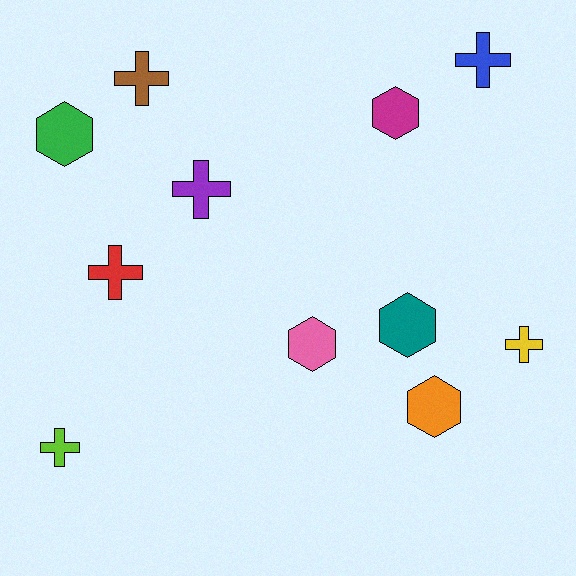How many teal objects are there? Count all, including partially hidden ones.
There is 1 teal object.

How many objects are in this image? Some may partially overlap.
There are 11 objects.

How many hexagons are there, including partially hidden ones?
There are 5 hexagons.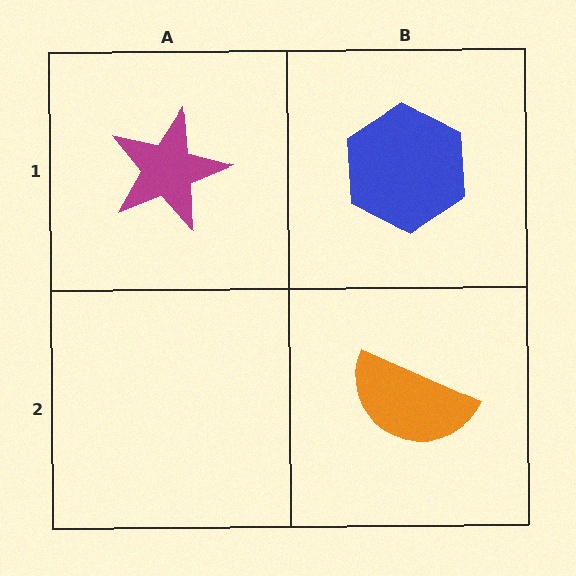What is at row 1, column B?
A blue hexagon.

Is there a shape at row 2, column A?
No, that cell is empty.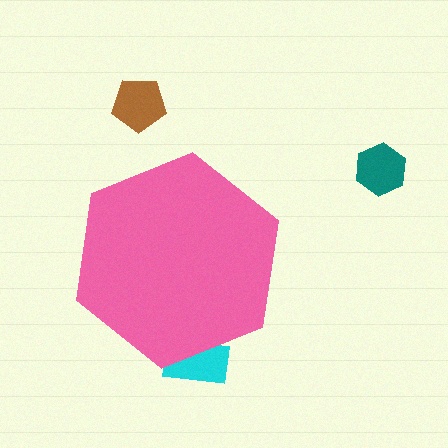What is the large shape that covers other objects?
A pink hexagon.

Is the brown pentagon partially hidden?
No, the brown pentagon is fully visible.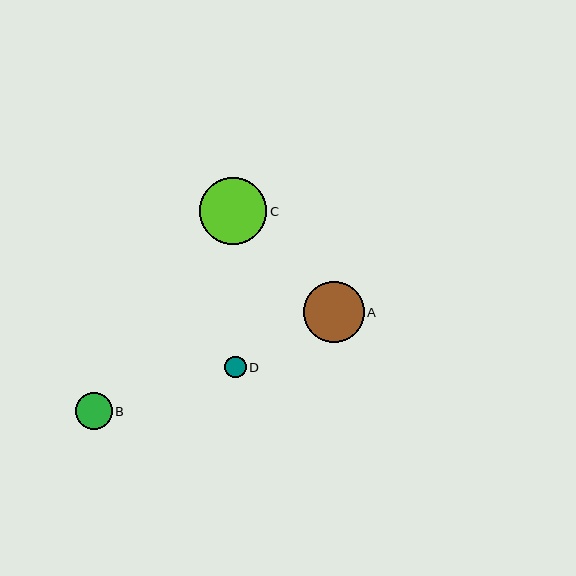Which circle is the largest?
Circle C is the largest with a size of approximately 67 pixels.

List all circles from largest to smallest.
From largest to smallest: C, A, B, D.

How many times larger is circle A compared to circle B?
Circle A is approximately 1.7 times the size of circle B.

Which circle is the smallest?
Circle D is the smallest with a size of approximately 22 pixels.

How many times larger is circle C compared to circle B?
Circle C is approximately 1.8 times the size of circle B.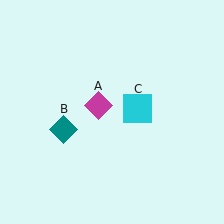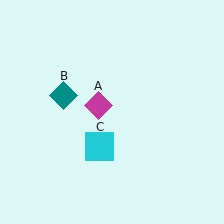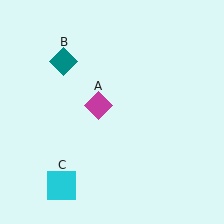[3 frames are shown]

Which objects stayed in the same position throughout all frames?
Magenta diamond (object A) remained stationary.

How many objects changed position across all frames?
2 objects changed position: teal diamond (object B), cyan square (object C).